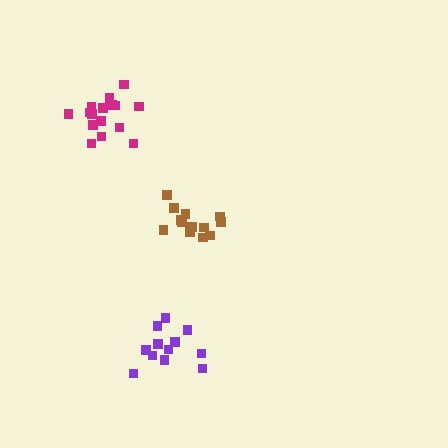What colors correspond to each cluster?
The clusters are colored: brown, purple, magenta.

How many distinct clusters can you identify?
There are 3 distinct clusters.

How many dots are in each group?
Group 1: 13 dots, Group 2: 12 dots, Group 3: 16 dots (41 total).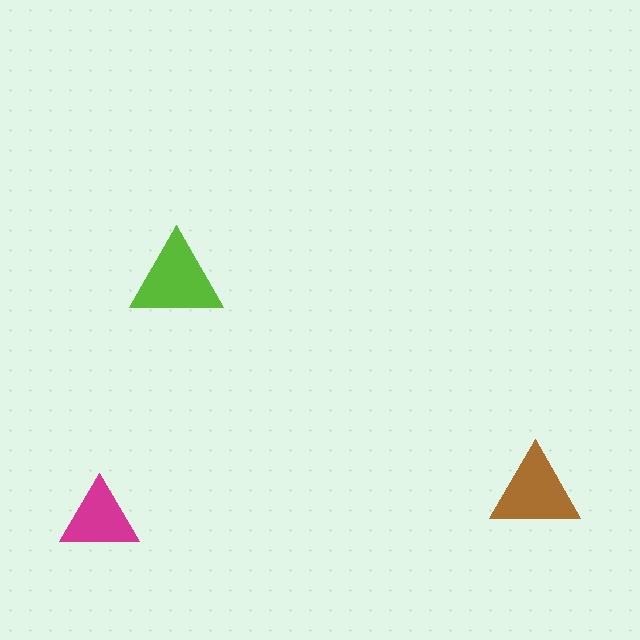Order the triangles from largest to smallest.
the lime one, the brown one, the magenta one.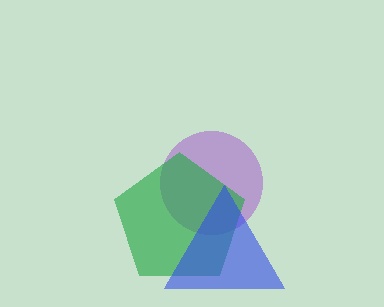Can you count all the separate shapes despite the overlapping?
Yes, there are 3 separate shapes.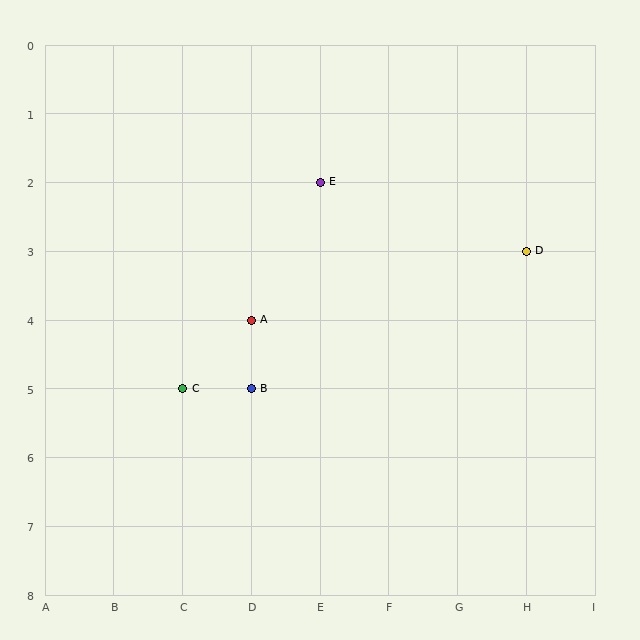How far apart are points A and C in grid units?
Points A and C are 1 column and 1 row apart (about 1.4 grid units diagonally).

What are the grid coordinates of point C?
Point C is at grid coordinates (C, 5).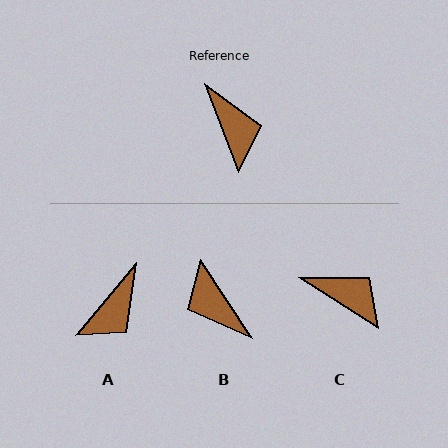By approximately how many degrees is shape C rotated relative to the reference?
Approximately 36 degrees counter-clockwise.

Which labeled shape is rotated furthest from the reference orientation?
B, about 168 degrees away.